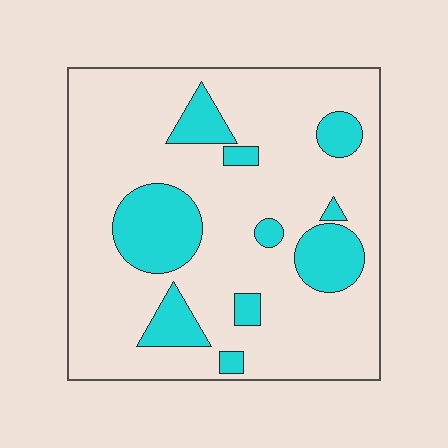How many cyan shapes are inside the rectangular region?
10.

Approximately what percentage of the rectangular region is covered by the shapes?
Approximately 20%.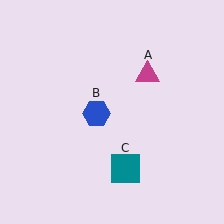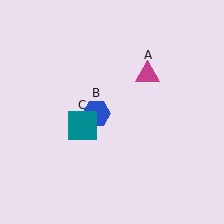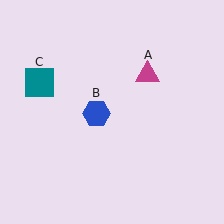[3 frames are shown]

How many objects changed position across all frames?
1 object changed position: teal square (object C).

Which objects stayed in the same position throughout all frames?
Magenta triangle (object A) and blue hexagon (object B) remained stationary.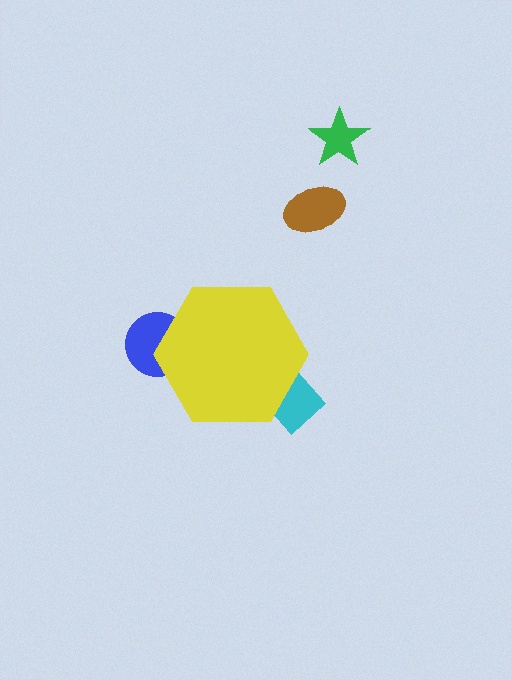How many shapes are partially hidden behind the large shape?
3 shapes are partially hidden.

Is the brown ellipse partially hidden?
No, the brown ellipse is fully visible.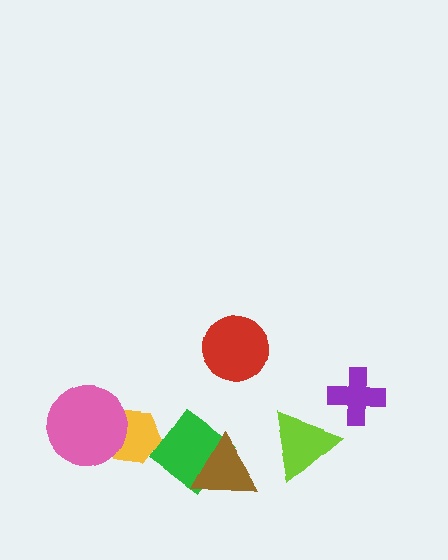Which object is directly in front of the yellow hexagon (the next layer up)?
The pink circle is directly in front of the yellow hexagon.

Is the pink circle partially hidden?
No, no other shape covers it.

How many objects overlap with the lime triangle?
0 objects overlap with the lime triangle.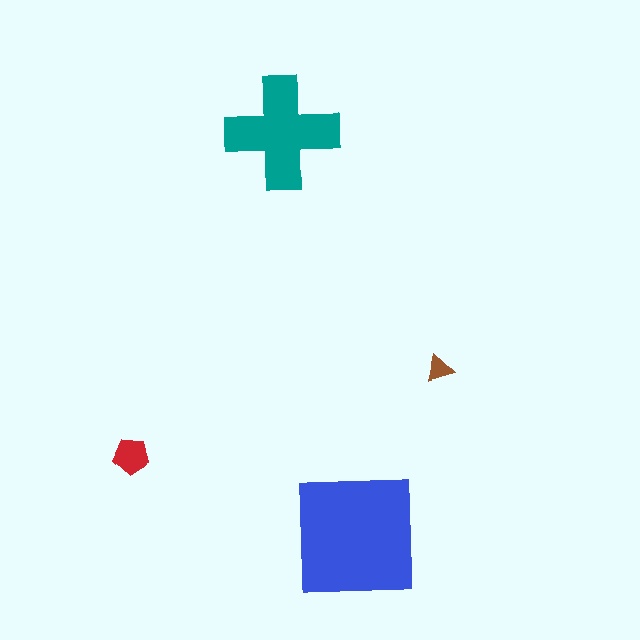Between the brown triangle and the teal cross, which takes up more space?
The teal cross.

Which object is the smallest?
The brown triangle.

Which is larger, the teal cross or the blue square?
The blue square.